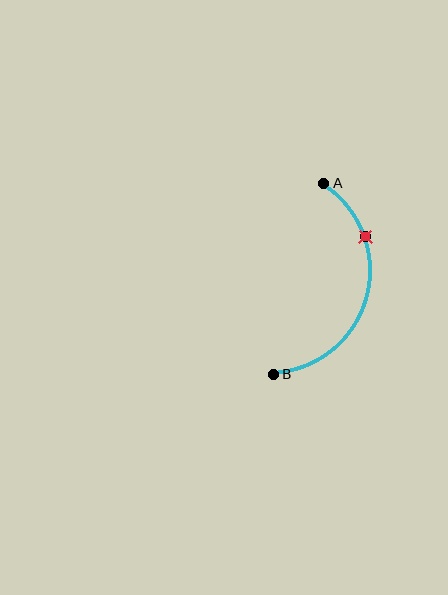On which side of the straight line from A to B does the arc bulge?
The arc bulges to the right of the straight line connecting A and B.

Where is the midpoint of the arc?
The arc midpoint is the point on the curve farthest from the straight line joining A and B. It sits to the right of that line.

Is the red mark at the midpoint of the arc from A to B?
No. The red mark lies on the arc but is closer to endpoint A. The arc midpoint would be at the point on the curve equidistant along the arc from both A and B.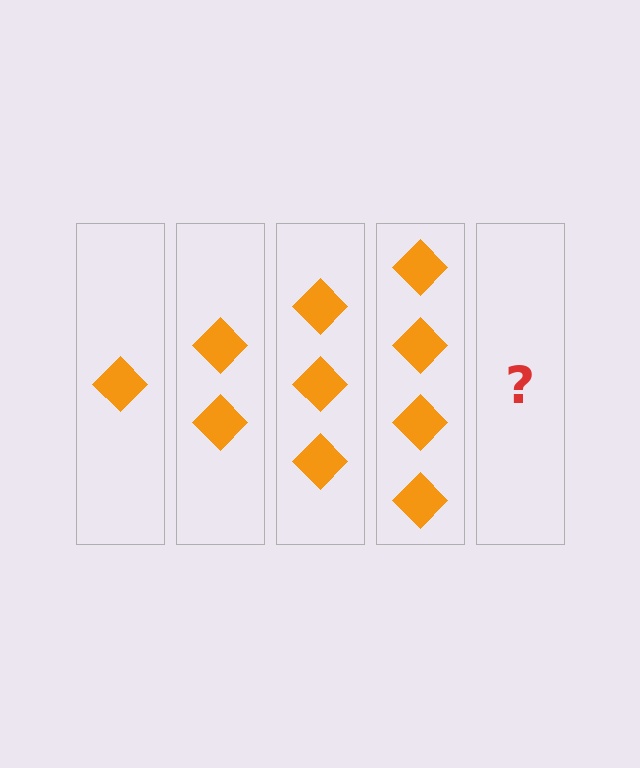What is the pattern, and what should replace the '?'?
The pattern is that each step adds one more diamond. The '?' should be 5 diamonds.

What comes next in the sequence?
The next element should be 5 diamonds.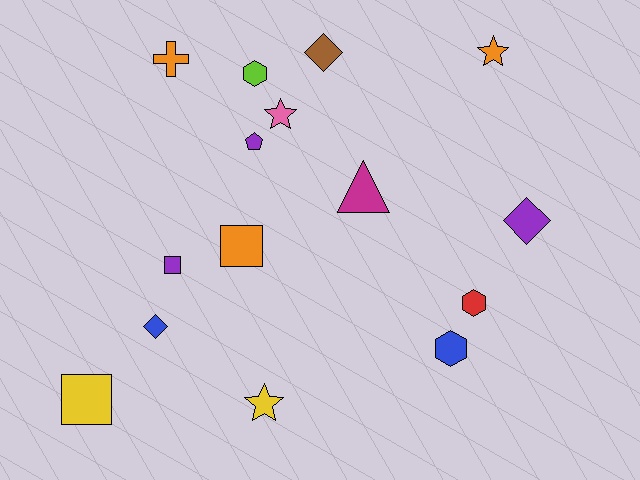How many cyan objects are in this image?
There are no cyan objects.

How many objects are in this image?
There are 15 objects.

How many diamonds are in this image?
There are 3 diamonds.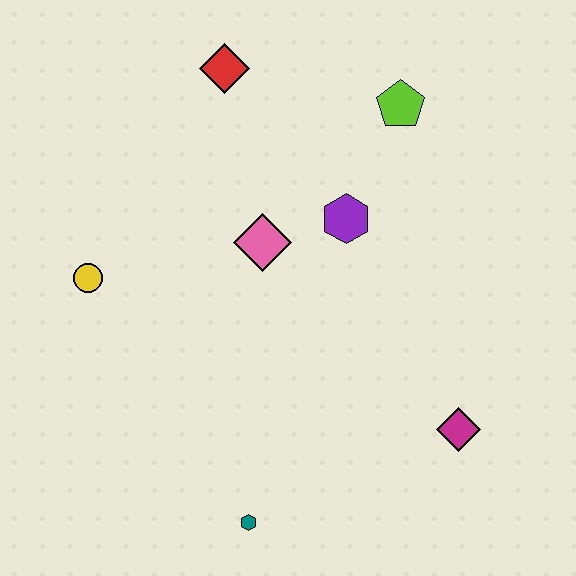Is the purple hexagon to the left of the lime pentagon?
Yes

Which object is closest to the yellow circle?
The pink diamond is closest to the yellow circle.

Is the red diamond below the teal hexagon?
No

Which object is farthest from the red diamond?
The teal hexagon is farthest from the red diamond.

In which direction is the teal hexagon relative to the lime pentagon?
The teal hexagon is below the lime pentagon.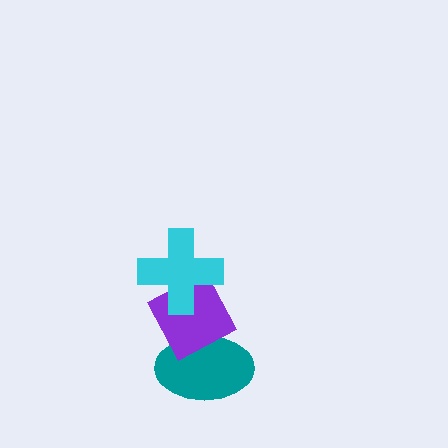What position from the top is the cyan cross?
The cyan cross is 1st from the top.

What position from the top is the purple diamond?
The purple diamond is 2nd from the top.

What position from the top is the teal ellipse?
The teal ellipse is 3rd from the top.